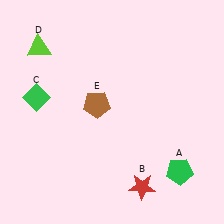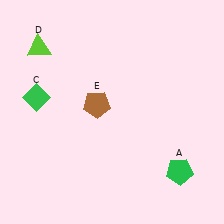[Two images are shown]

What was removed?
The red star (B) was removed in Image 2.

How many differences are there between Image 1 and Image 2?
There is 1 difference between the two images.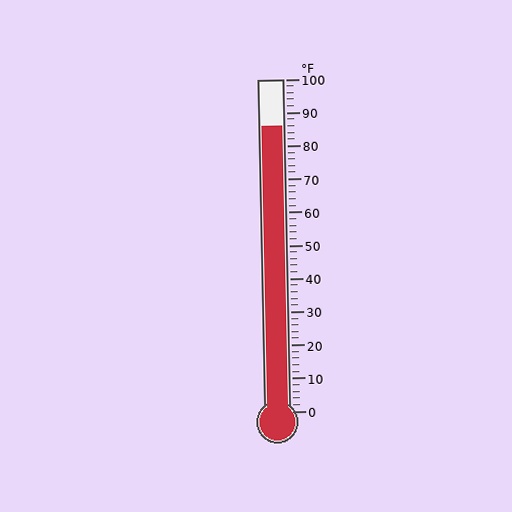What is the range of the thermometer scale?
The thermometer scale ranges from 0°F to 100°F.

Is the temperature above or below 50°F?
The temperature is above 50°F.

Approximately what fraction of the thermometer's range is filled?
The thermometer is filled to approximately 85% of its range.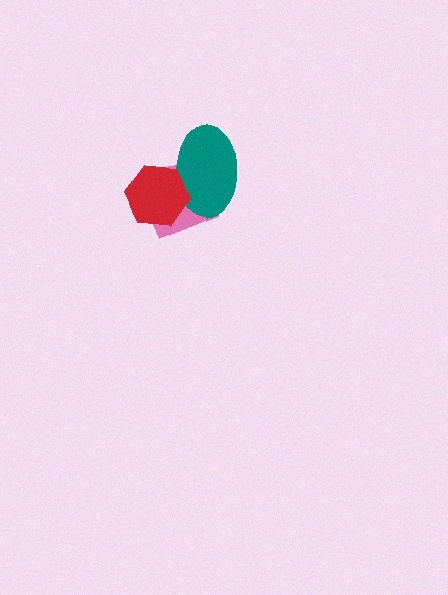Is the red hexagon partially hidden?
No, no other shape covers it.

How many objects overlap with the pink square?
2 objects overlap with the pink square.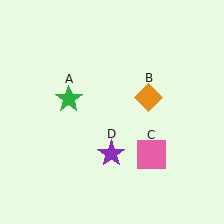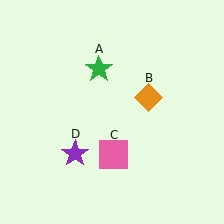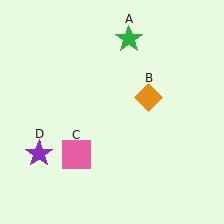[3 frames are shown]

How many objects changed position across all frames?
3 objects changed position: green star (object A), pink square (object C), purple star (object D).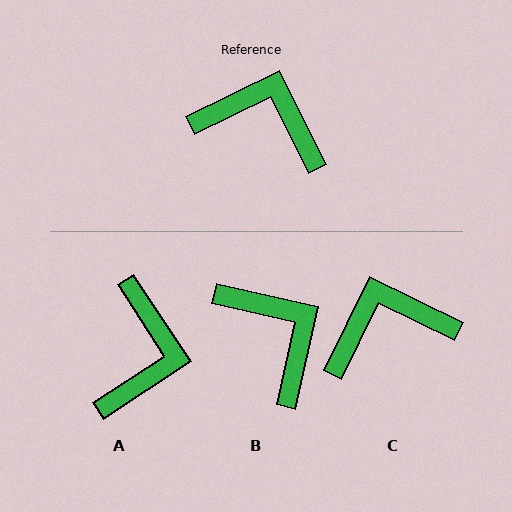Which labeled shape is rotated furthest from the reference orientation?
A, about 83 degrees away.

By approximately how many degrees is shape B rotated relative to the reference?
Approximately 39 degrees clockwise.